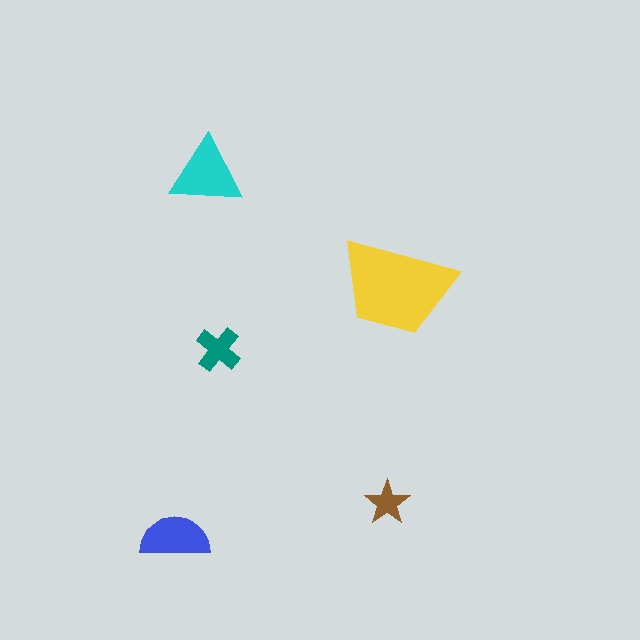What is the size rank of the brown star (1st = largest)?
5th.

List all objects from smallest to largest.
The brown star, the teal cross, the blue semicircle, the cyan triangle, the yellow trapezoid.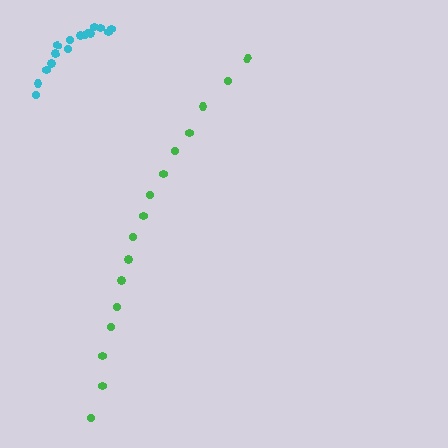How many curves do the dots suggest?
There are 2 distinct paths.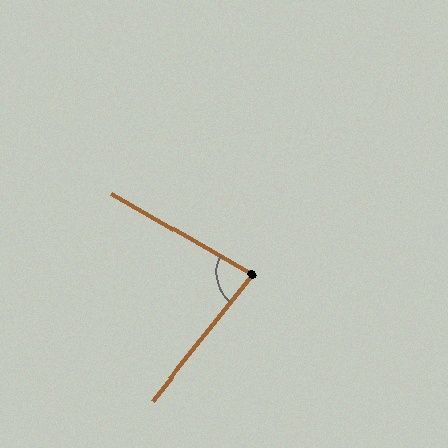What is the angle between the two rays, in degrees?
Approximately 81 degrees.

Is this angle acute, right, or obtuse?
It is acute.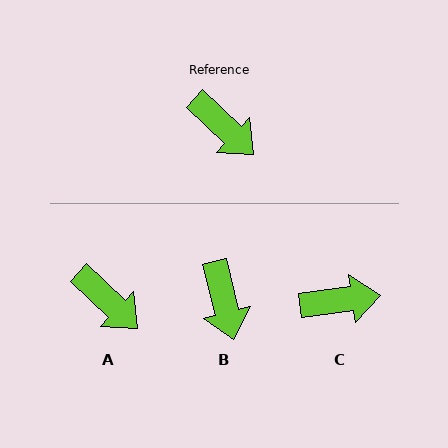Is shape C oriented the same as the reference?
No, it is off by about 51 degrees.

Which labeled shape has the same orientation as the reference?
A.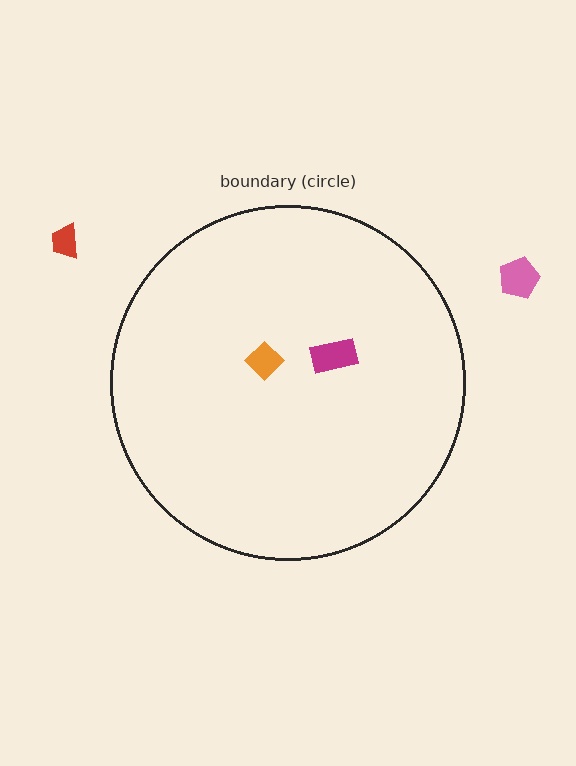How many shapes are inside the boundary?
2 inside, 2 outside.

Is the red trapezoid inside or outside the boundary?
Outside.